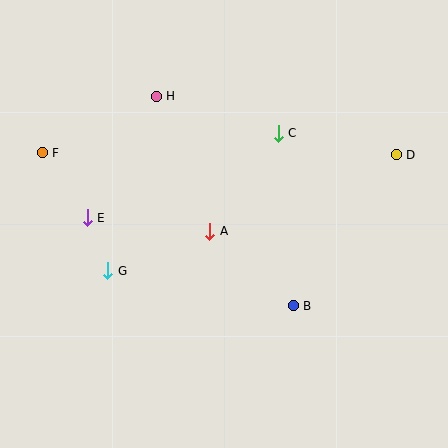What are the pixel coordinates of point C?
Point C is at (278, 133).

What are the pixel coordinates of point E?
Point E is at (87, 218).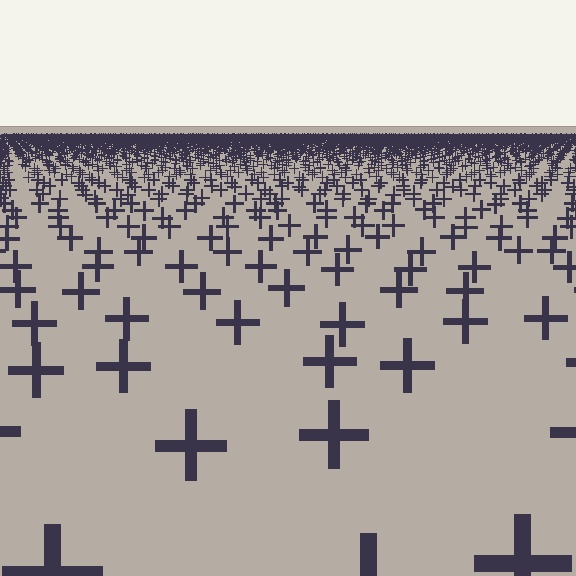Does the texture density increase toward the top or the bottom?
Density increases toward the top.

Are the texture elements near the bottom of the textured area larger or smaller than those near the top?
Larger. Near the bottom, elements are closer to the viewer and appear at a bigger on-screen size.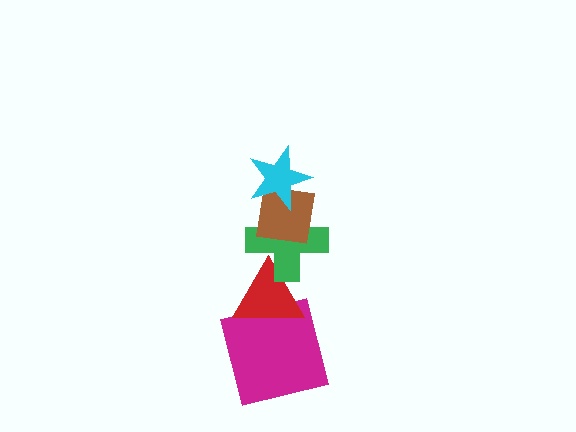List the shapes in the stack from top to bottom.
From top to bottom: the cyan star, the brown square, the green cross, the red triangle, the magenta square.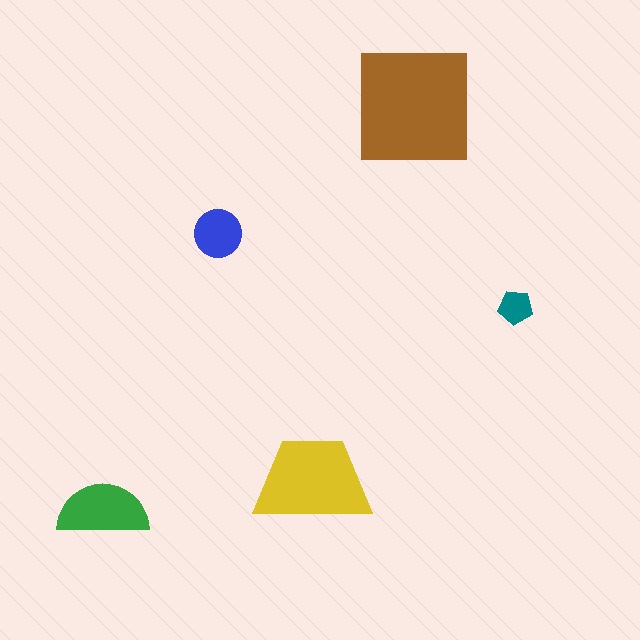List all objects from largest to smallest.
The brown square, the yellow trapezoid, the green semicircle, the blue circle, the teal pentagon.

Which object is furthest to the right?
The teal pentagon is rightmost.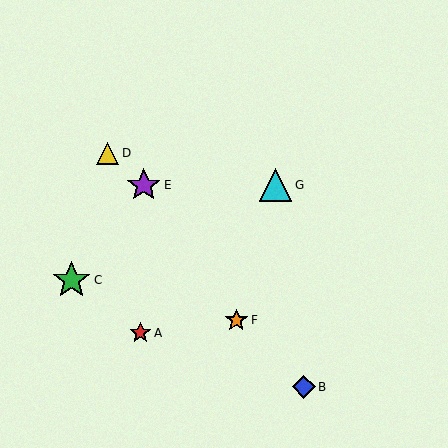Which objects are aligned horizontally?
Objects E, G are aligned horizontally.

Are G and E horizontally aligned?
Yes, both are at y≈185.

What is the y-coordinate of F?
Object F is at y≈320.